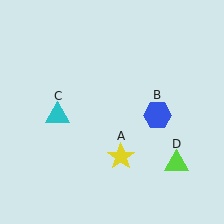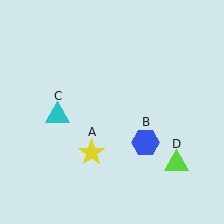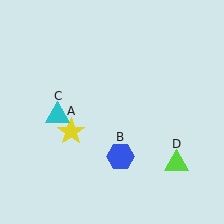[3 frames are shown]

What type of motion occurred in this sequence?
The yellow star (object A), blue hexagon (object B) rotated clockwise around the center of the scene.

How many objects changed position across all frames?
2 objects changed position: yellow star (object A), blue hexagon (object B).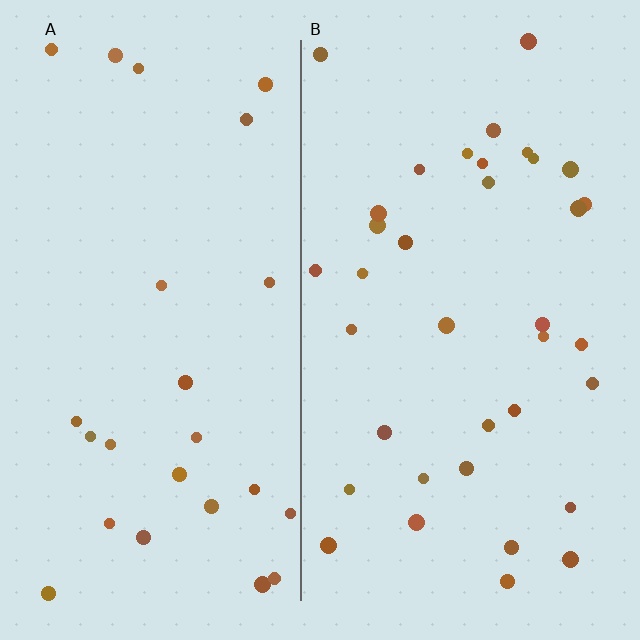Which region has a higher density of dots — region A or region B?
B (the right).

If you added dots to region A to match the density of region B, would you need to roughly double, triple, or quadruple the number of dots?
Approximately double.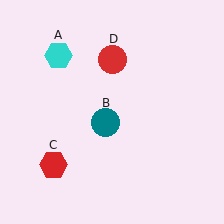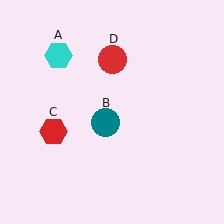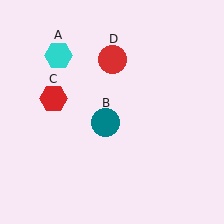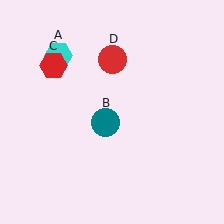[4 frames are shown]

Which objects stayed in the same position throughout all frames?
Cyan hexagon (object A) and teal circle (object B) and red circle (object D) remained stationary.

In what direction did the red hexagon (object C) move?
The red hexagon (object C) moved up.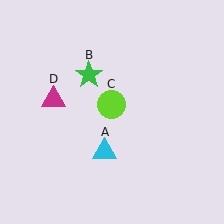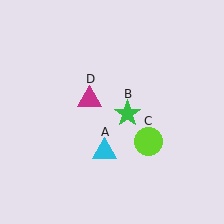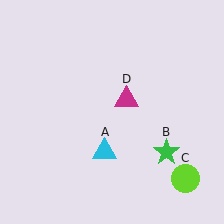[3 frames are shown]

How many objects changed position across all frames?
3 objects changed position: green star (object B), lime circle (object C), magenta triangle (object D).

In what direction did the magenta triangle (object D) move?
The magenta triangle (object D) moved right.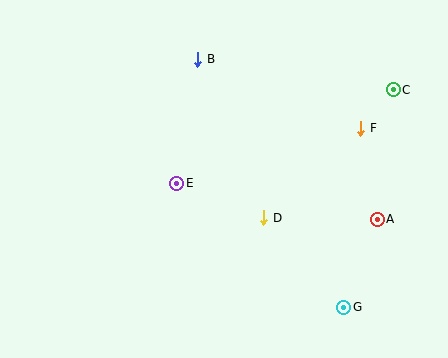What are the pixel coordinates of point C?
Point C is at (393, 90).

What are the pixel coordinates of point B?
Point B is at (198, 59).